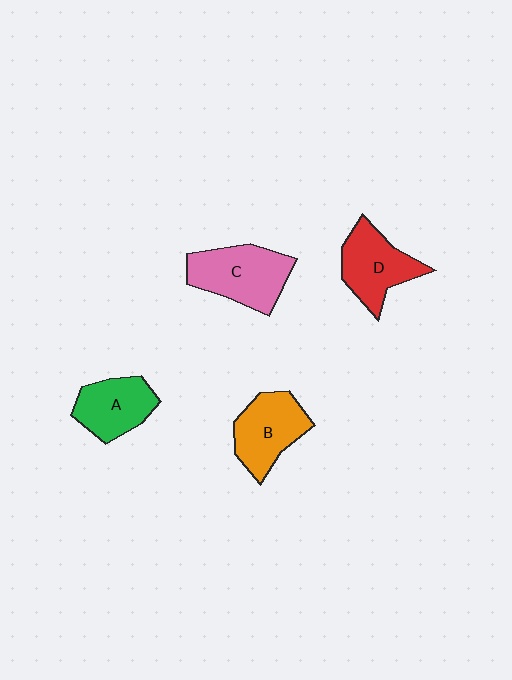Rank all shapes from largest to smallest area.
From largest to smallest: C (pink), D (red), B (orange), A (green).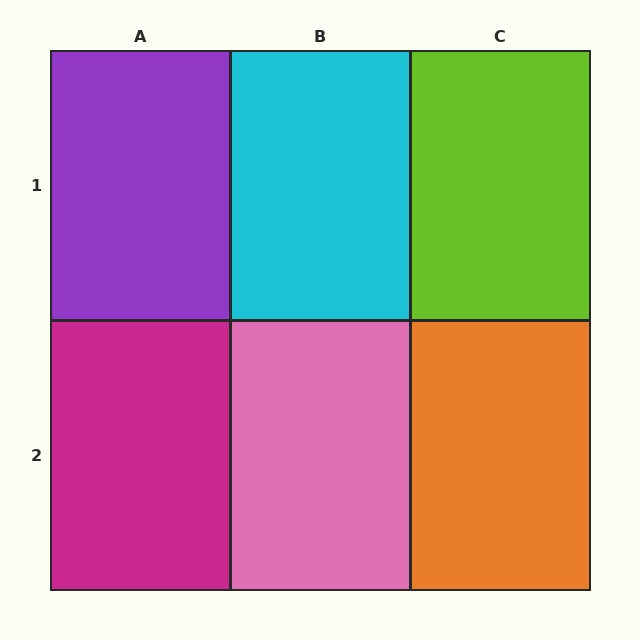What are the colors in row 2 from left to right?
Magenta, pink, orange.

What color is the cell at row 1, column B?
Cyan.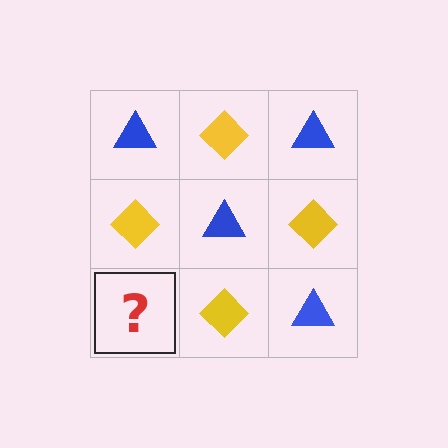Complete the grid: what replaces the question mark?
The question mark should be replaced with a blue triangle.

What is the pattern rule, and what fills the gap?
The rule is that it alternates blue triangle and yellow diamond in a checkerboard pattern. The gap should be filled with a blue triangle.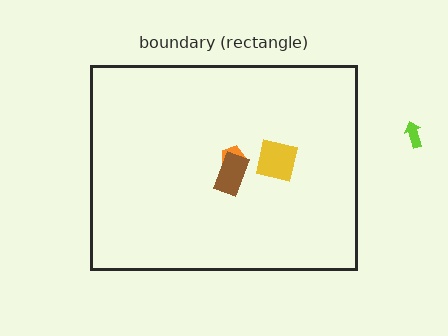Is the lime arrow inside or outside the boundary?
Outside.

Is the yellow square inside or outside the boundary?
Inside.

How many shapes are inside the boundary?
3 inside, 1 outside.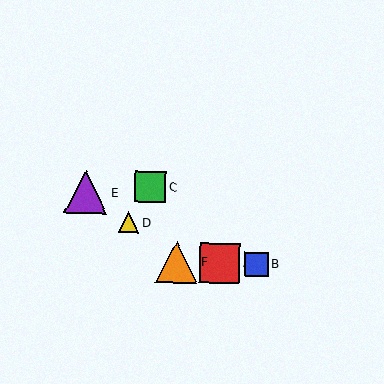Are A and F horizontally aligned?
Yes, both are at y≈263.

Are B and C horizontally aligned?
No, B is at y≈264 and C is at y≈187.